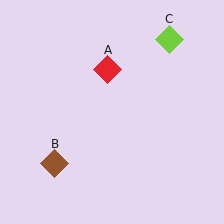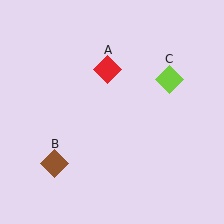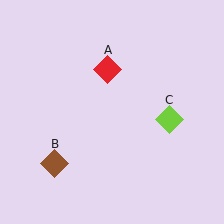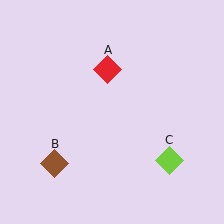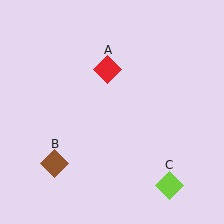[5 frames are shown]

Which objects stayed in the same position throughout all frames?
Red diamond (object A) and brown diamond (object B) remained stationary.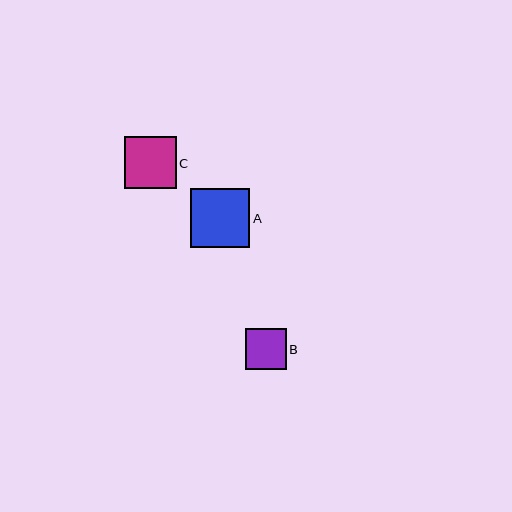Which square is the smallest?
Square B is the smallest with a size of approximately 40 pixels.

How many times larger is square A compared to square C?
Square A is approximately 1.1 times the size of square C.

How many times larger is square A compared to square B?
Square A is approximately 1.5 times the size of square B.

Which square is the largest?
Square A is the largest with a size of approximately 59 pixels.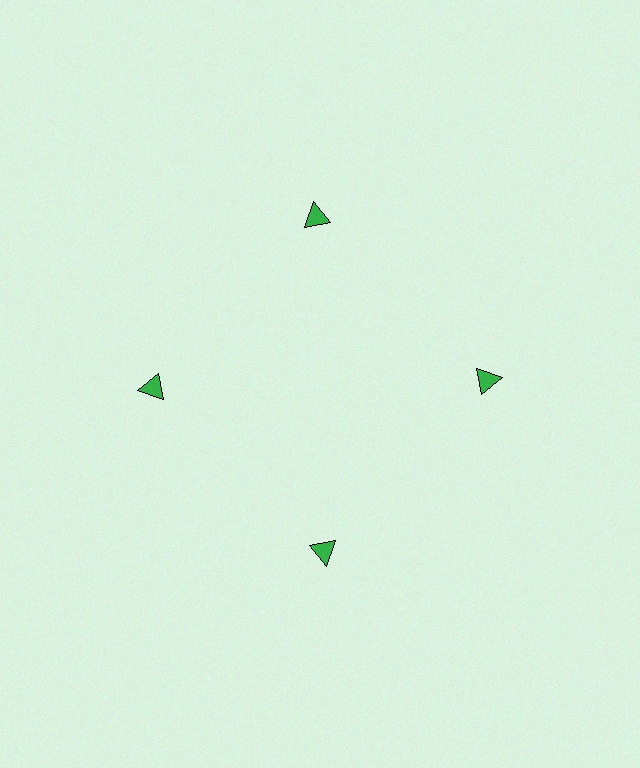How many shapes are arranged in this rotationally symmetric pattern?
There are 4 shapes, arranged in 4 groups of 1.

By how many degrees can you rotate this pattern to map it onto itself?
The pattern maps onto itself every 90 degrees of rotation.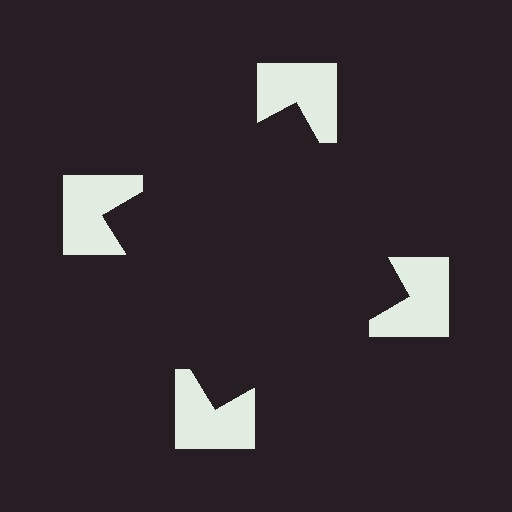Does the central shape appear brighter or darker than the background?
It typically appears slightly darker than the background, even though no actual brightness change is drawn.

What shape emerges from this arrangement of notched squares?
An illusory square — its edges are inferred from the aligned wedge cuts in the notched squares, not physically drawn.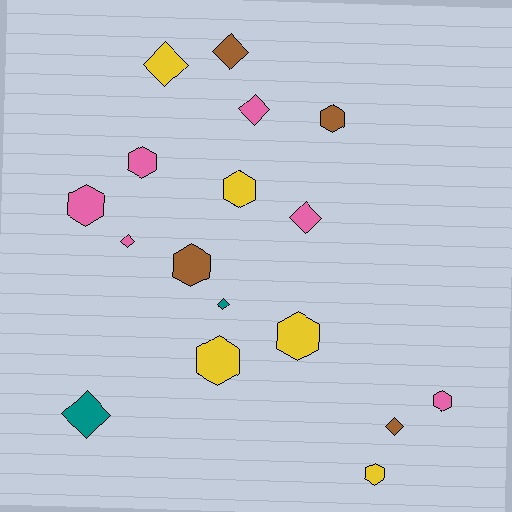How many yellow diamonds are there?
There is 1 yellow diamond.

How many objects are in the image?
There are 17 objects.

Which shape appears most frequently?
Hexagon, with 9 objects.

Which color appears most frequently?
Pink, with 6 objects.